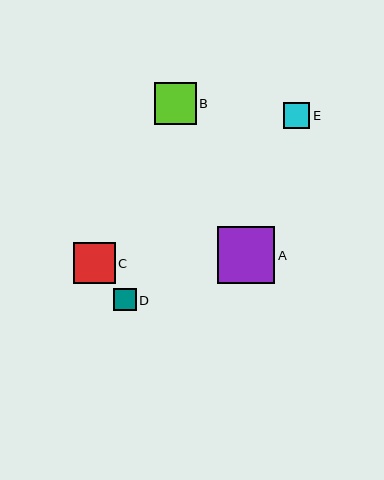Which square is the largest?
Square A is the largest with a size of approximately 57 pixels.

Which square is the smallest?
Square D is the smallest with a size of approximately 23 pixels.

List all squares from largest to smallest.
From largest to smallest: A, B, C, E, D.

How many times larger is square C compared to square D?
Square C is approximately 1.8 times the size of square D.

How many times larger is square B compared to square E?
Square B is approximately 1.6 times the size of square E.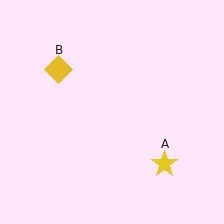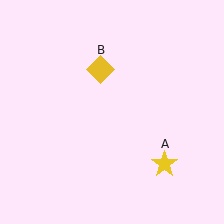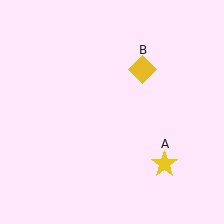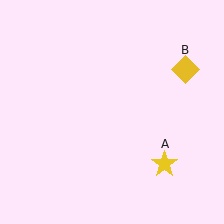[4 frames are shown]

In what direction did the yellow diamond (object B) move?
The yellow diamond (object B) moved right.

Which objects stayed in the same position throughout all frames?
Yellow star (object A) remained stationary.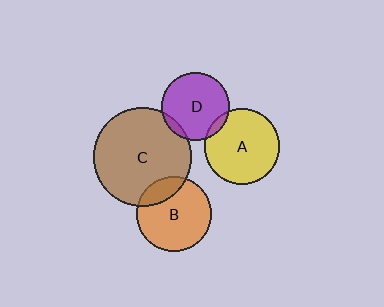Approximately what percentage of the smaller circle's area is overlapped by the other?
Approximately 5%.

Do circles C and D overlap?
Yes.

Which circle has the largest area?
Circle C (brown).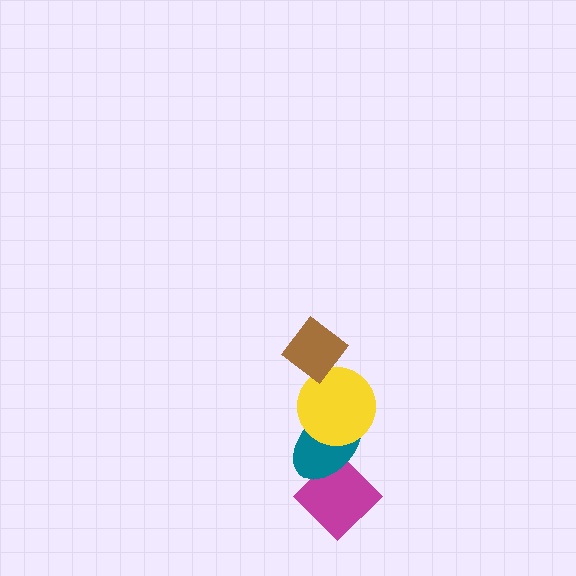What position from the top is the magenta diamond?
The magenta diamond is 4th from the top.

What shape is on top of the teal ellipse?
The yellow circle is on top of the teal ellipse.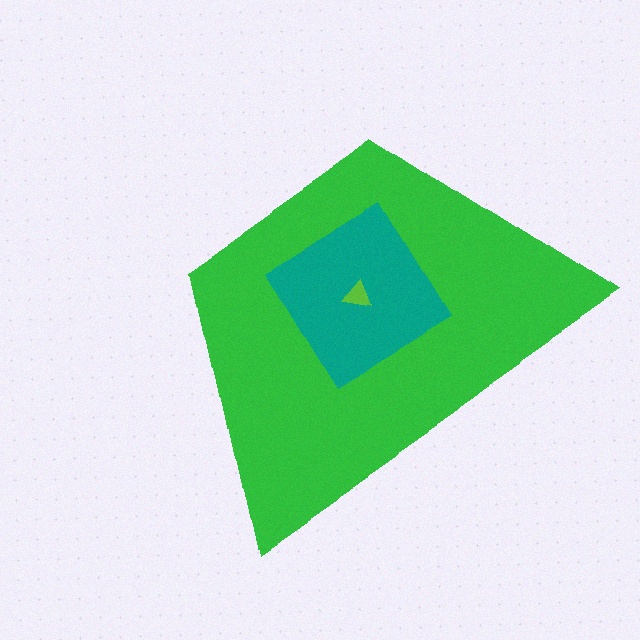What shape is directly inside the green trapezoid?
The teal diamond.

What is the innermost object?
The lime triangle.